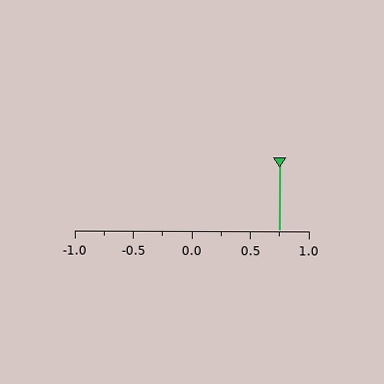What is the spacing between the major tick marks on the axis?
The major ticks are spaced 0.5 apart.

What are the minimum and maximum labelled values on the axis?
The axis runs from -1.0 to 1.0.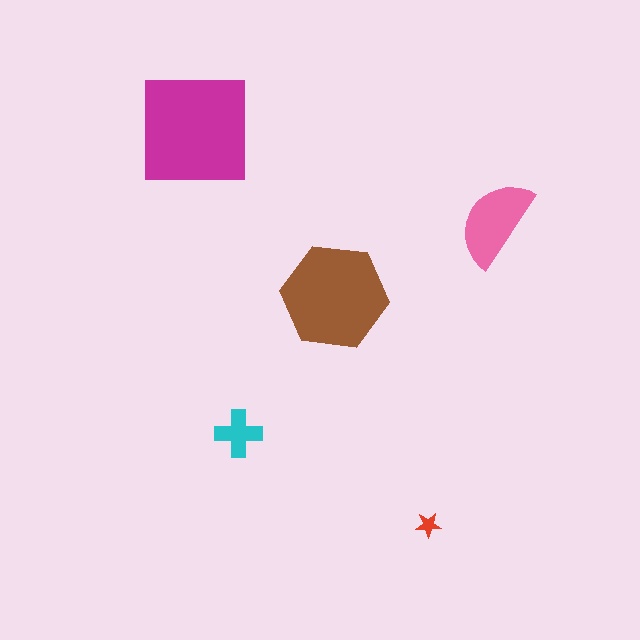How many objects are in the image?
There are 5 objects in the image.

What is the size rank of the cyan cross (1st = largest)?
4th.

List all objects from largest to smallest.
The magenta square, the brown hexagon, the pink semicircle, the cyan cross, the red star.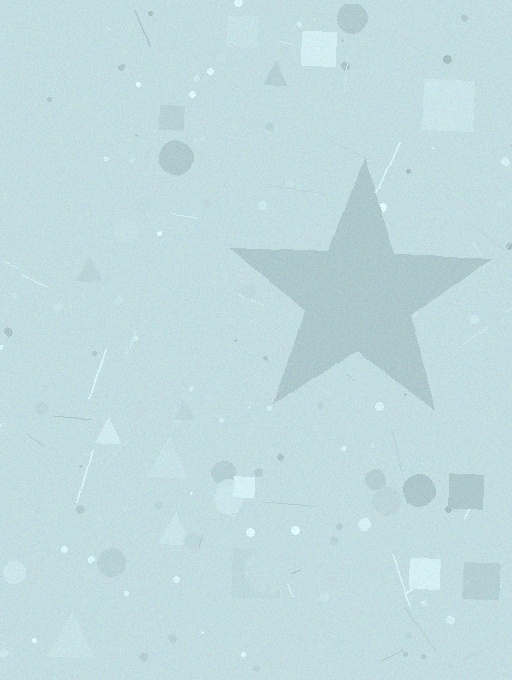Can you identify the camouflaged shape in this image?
The camouflaged shape is a star.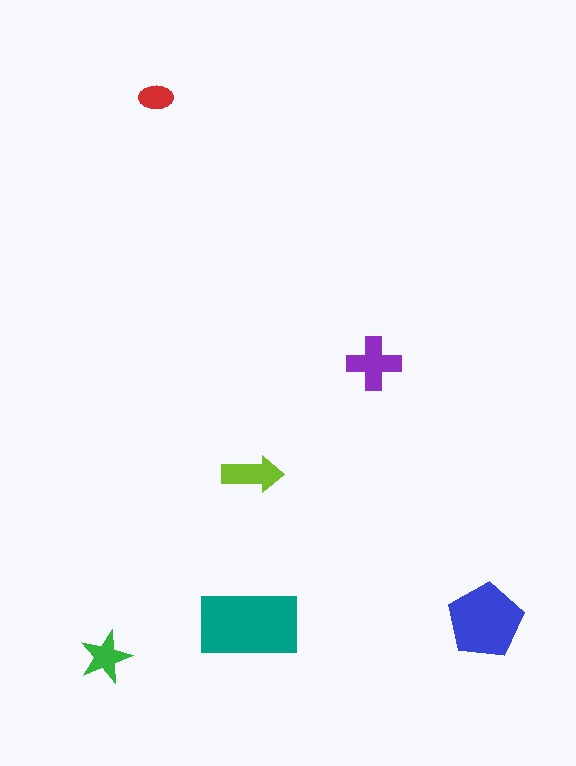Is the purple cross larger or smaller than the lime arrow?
Larger.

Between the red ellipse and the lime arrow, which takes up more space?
The lime arrow.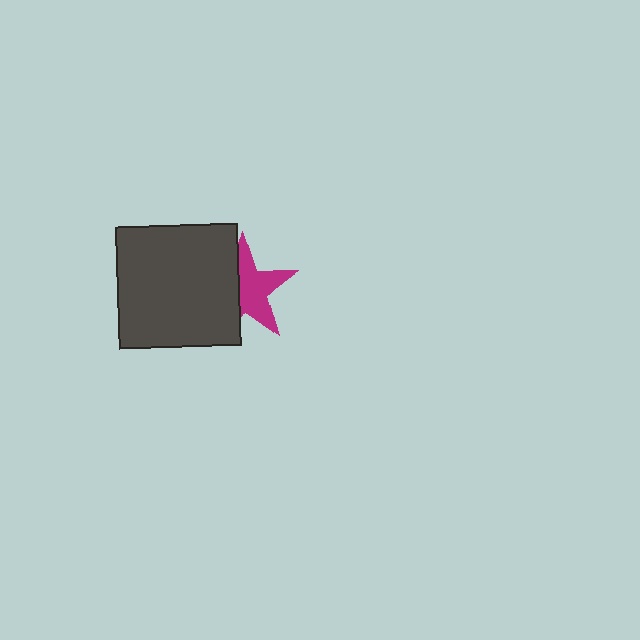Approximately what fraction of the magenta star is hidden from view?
Roughly 42% of the magenta star is hidden behind the dark gray square.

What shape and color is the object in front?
The object in front is a dark gray square.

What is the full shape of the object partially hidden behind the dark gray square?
The partially hidden object is a magenta star.